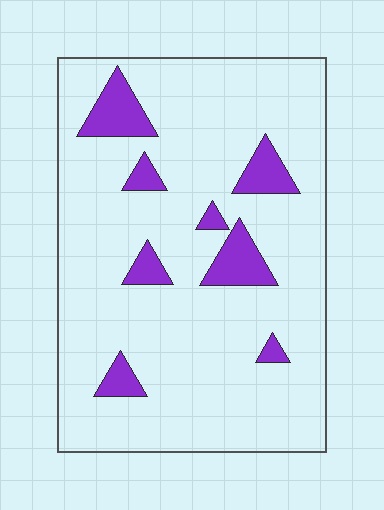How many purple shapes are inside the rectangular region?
8.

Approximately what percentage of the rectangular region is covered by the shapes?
Approximately 10%.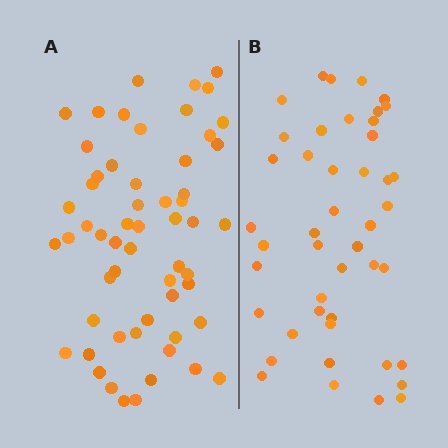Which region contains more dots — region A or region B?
Region A (the left region) has more dots.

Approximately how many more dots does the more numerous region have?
Region A has roughly 12 or so more dots than region B.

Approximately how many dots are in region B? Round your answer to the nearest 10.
About 40 dots. (The exact count is 45, which rounds to 40.)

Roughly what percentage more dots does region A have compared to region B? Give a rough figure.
About 25% more.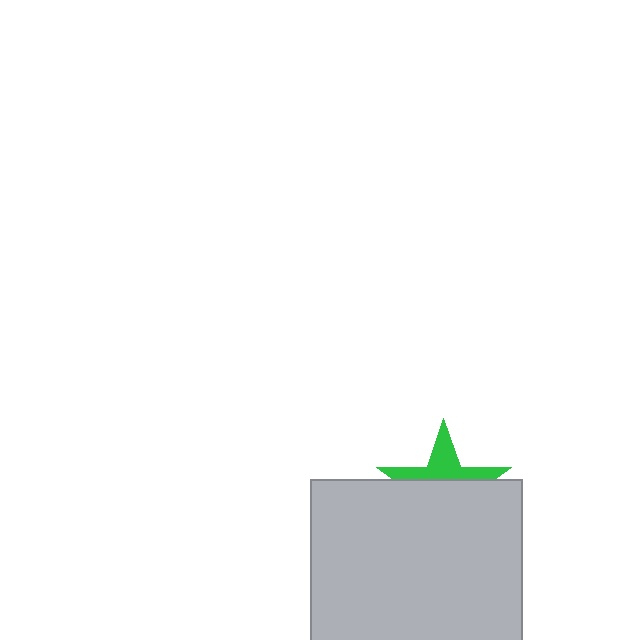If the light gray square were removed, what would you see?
You would see the complete green star.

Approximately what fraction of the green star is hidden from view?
Roughly 61% of the green star is hidden behind the light gray square.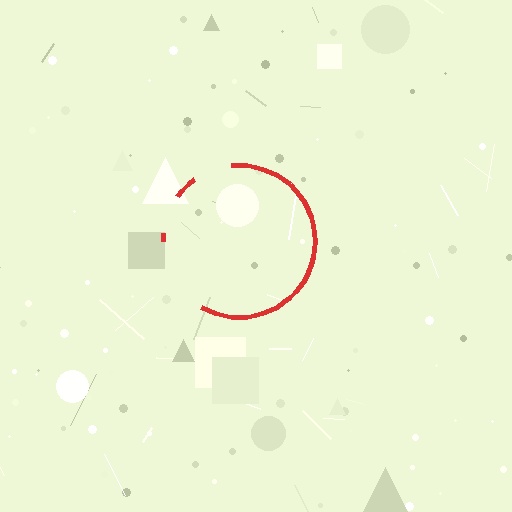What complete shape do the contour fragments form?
The contour fragments form a circle.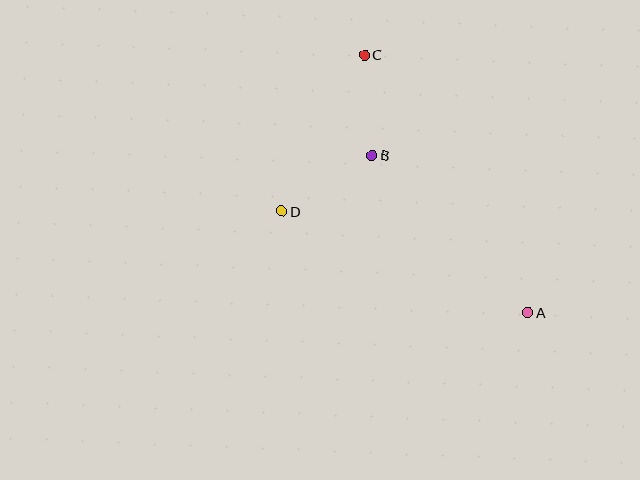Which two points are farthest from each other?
Points A and C are farthest from each other.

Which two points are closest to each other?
Points B and C are closest to each other.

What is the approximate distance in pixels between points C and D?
The distance between C and D is approximately 177 pixels.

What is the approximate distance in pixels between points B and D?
The distance between B and D is approximately 106 pixels.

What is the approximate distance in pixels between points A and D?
The distance between A and D is approximately 266 pixels.